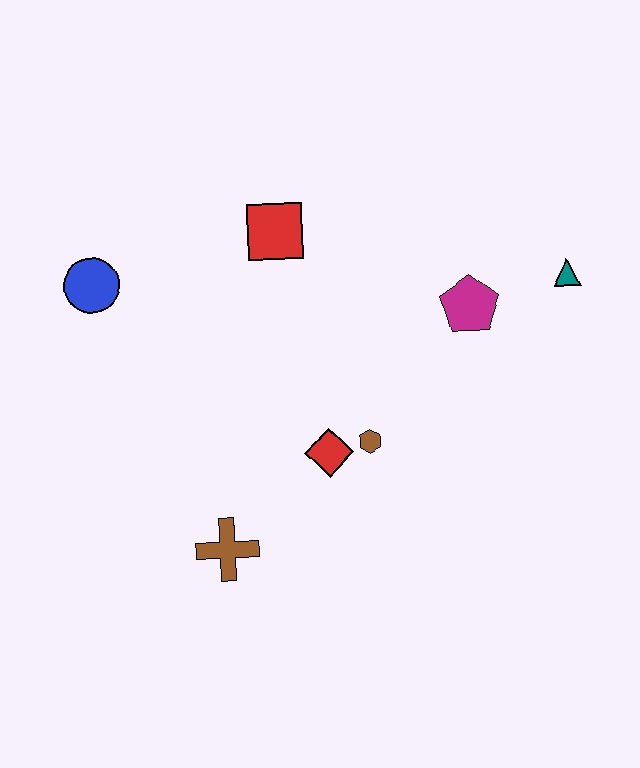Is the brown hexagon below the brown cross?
No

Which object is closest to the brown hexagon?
The red diamond is closest to the brown hexagon.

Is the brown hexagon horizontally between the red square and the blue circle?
No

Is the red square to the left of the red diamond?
Yes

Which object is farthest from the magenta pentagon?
The blue circle is farthest from the magenta pentagon.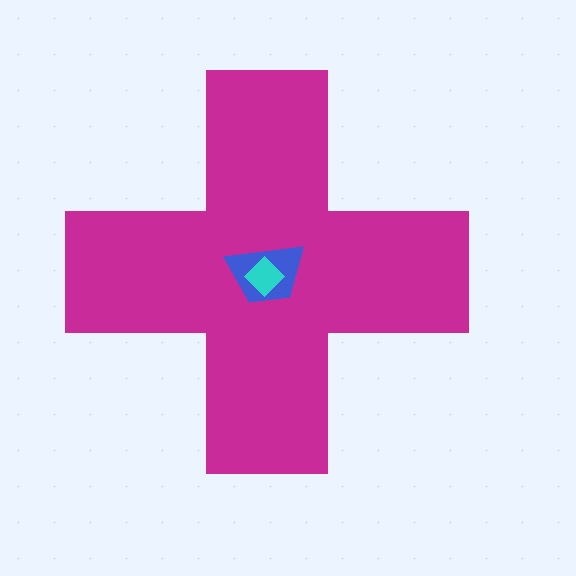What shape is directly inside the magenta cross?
The blue trapezoid.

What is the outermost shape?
The magenta cross.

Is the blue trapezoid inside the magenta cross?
Yes.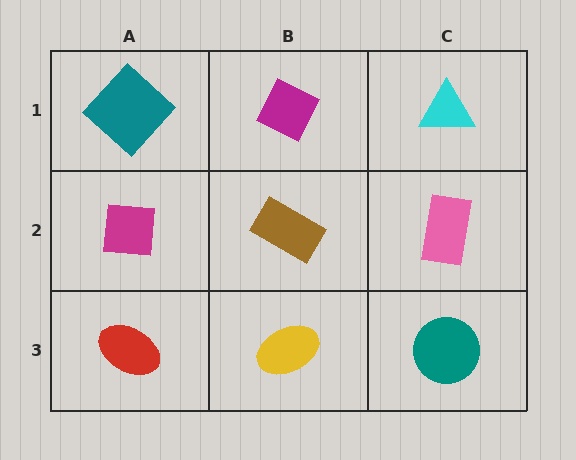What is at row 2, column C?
A pink rectangle.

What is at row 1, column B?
A magenta diamond.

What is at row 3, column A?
A red ellipse.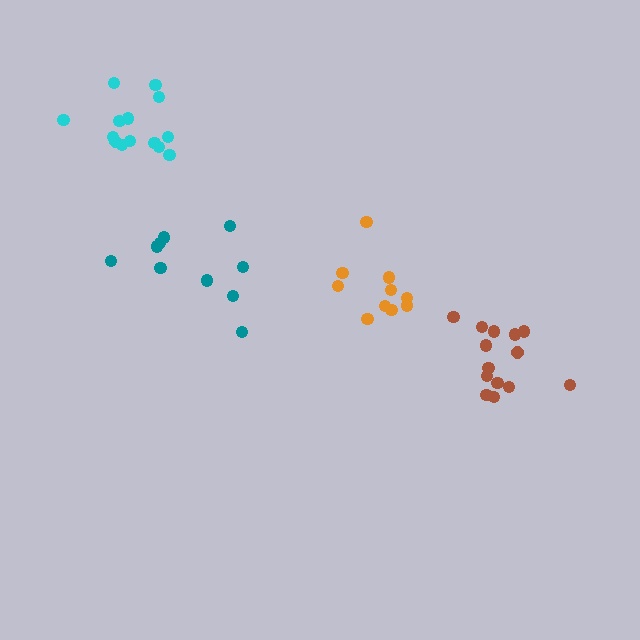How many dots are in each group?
Group 1: 10 dots, Group 2: 10 dots, Group 3: 14 dots, Group 4: 14 dots (48 total).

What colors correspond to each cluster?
The clusters are colored: teal, orange, cyan, brown.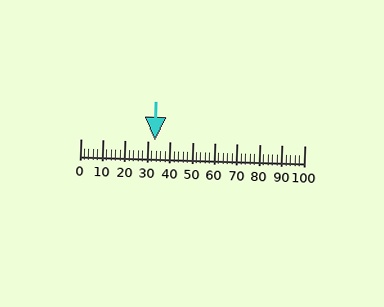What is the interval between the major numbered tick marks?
The major tick marks are spaced 10 units apart.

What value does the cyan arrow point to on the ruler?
The cyan arrow points to approximately 33.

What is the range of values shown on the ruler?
The ruler shows values from 0 to 100.